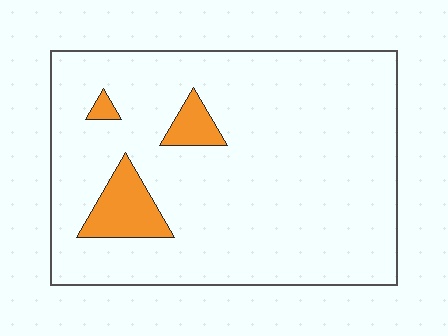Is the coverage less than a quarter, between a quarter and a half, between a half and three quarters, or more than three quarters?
Less than a quarter.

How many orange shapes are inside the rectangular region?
3.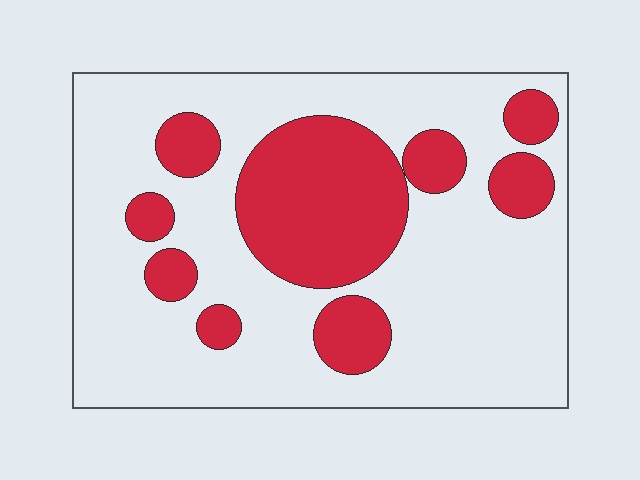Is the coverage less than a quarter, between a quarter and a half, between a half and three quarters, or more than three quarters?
Between a quarter and a half.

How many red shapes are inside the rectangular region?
9.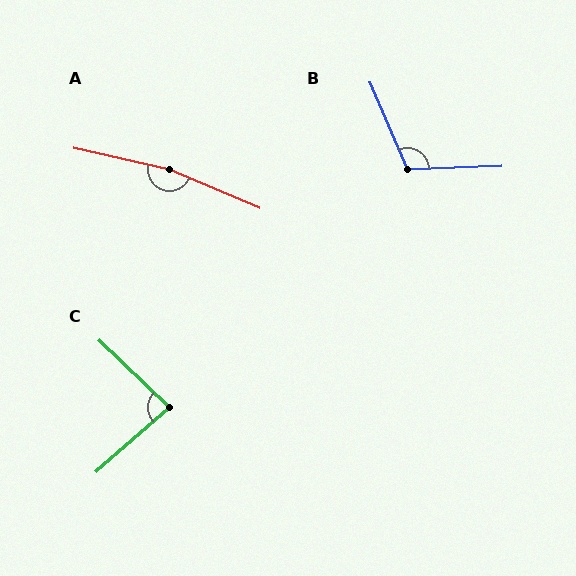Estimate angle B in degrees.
Approximately 111 degrees.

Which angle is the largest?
A, at approximately 170 degrees.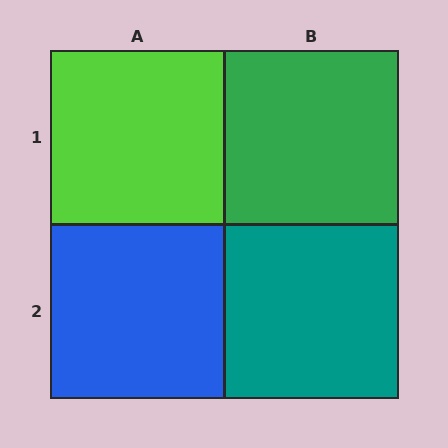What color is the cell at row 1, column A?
Lime.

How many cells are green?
1 cell is green.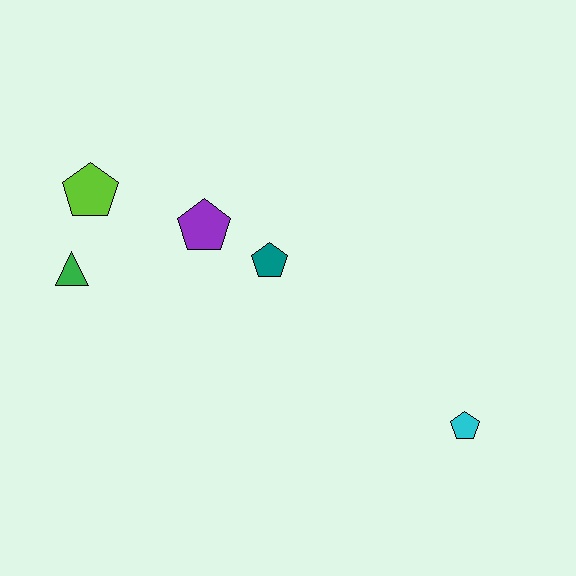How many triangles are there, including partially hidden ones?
There is 1 triangle.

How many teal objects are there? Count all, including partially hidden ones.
There is 1 teal object.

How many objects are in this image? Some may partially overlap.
There are 5 objects.